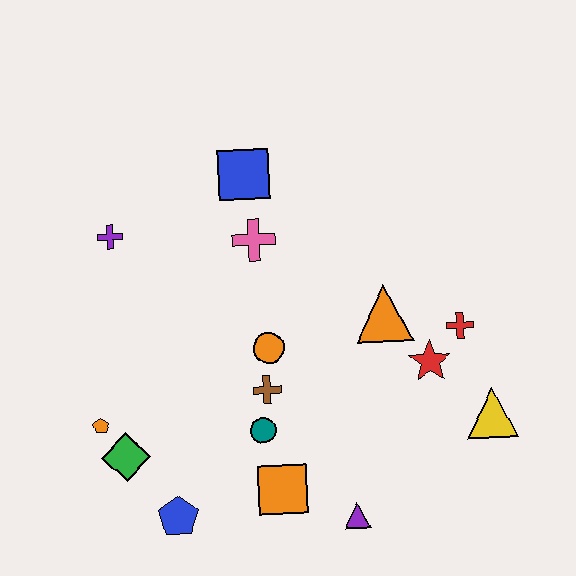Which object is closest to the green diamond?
The orange pentagon is closest to the green diamond.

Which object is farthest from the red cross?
The orange pentagon is farthest from the red cross.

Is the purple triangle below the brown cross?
Yes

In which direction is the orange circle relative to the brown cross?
The orange circle is above the brown cross.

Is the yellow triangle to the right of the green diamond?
Yes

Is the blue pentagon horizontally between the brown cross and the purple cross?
Yes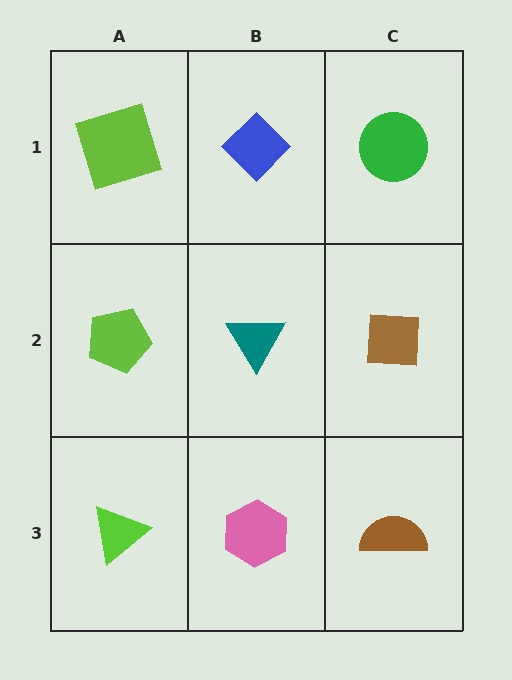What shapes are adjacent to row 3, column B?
A teal triangle (row 2, column B), a lime triangle (row 3, column A), a brown semicircle (row 3, column C).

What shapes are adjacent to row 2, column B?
A blue diamond (row 1, column B), a pink hexagon (row 3, column B), a lime pentagon (row 2, column A), a brown square (row 2, column C).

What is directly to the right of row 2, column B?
A brown square.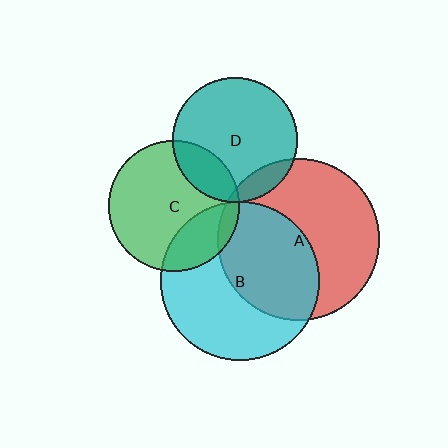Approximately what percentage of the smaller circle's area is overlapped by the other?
Approximately 45%.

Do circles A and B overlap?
Yes.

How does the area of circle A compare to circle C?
Approximately 1.5 times.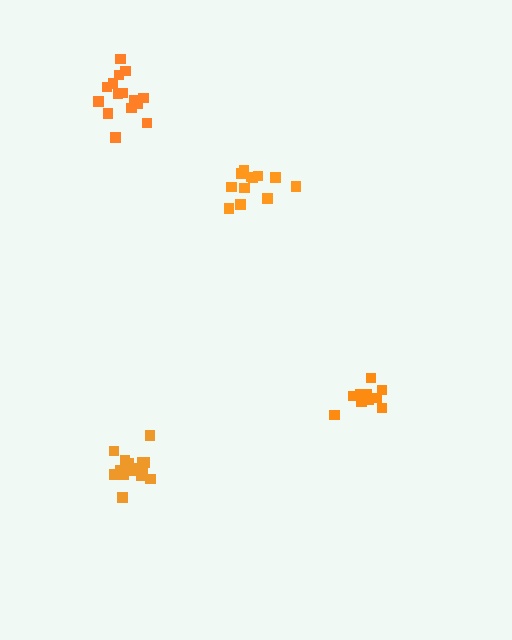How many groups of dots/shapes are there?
There are 4 groups.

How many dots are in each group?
Group 1: 12 dots, Group 2: 10 dots, Group 3: 16 dots, Group 4: 15 dots (53 total).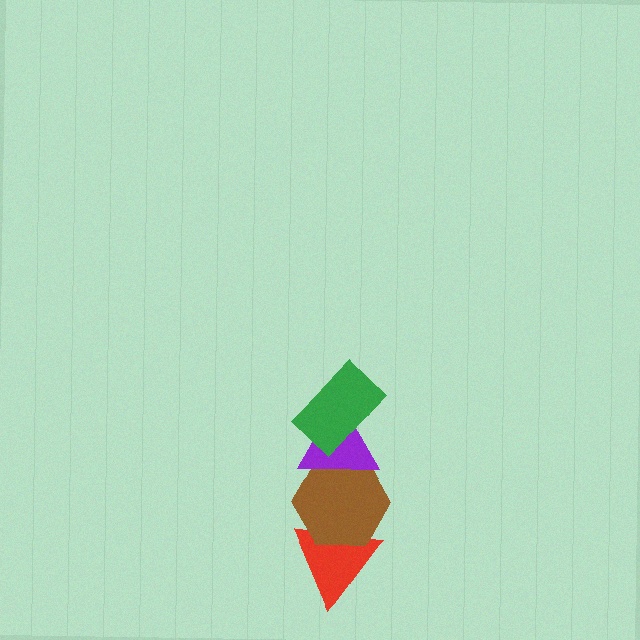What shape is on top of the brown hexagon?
The purple triangle is on top of the brown hexagon.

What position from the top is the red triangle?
The red triangle is 4th from the top.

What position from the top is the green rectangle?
The green rectangle is 1st from the top.